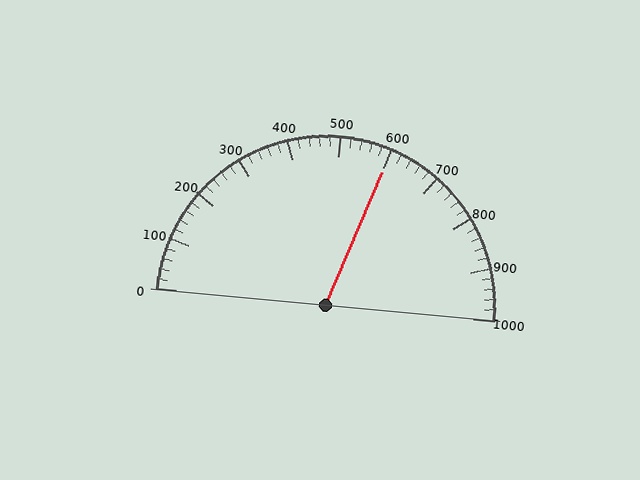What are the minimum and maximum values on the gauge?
The gauge ranges from 0 to 1000.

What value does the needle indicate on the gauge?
The needle indicates approximately 600.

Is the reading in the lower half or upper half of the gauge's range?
The reading is in the upper half of the range (0 to 1000).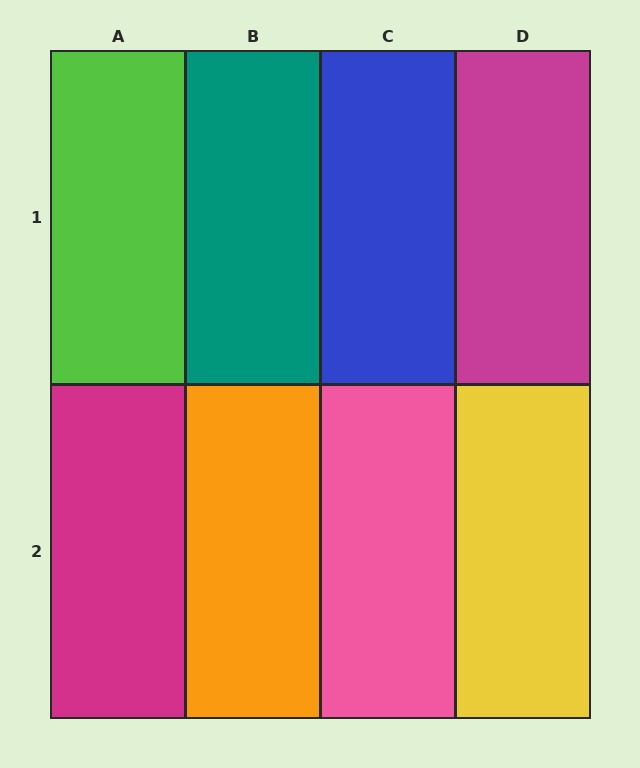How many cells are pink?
1 cell is pink.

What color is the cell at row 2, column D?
Yellow.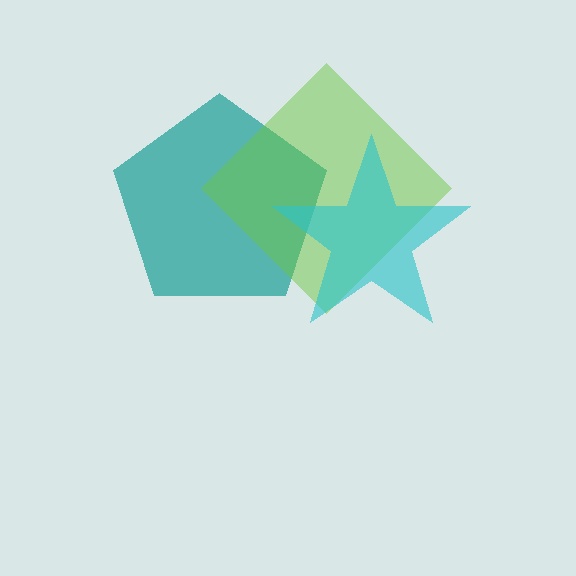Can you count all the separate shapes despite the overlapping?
Yes, there are 3 separate shapes.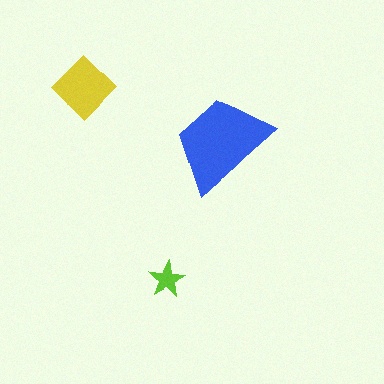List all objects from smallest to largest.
The lime star, the yellow diamond, the blue trapezoid.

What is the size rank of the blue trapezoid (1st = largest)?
1st.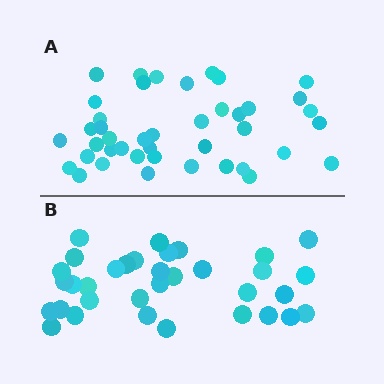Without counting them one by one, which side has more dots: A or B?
Region A (the top region) has more dots.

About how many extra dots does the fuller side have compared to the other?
Region A has roughly 8 or so more dots than region B.